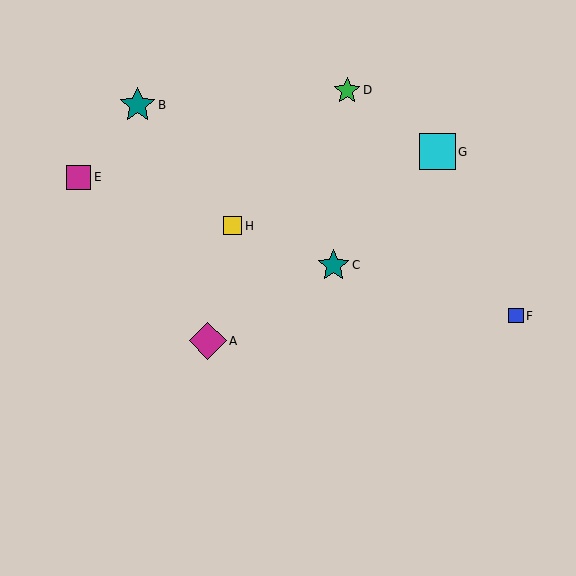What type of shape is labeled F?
Shape F is a blue square.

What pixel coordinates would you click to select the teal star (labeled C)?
Click at (333, 266) to select the teal star C.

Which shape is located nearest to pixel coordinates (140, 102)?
The teal star (labeled B) at (137, 105) is nearest to that location.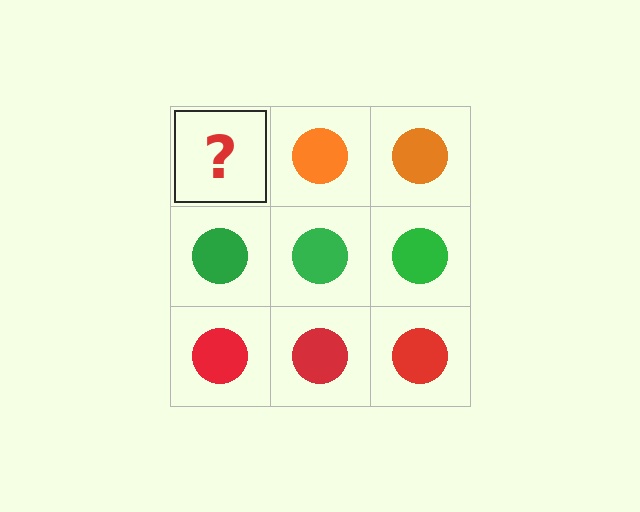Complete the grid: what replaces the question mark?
The question mark should be replaced with an orange circle.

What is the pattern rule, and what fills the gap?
The rule is that each row has a consistent color. The gap should be filled with an orange circle.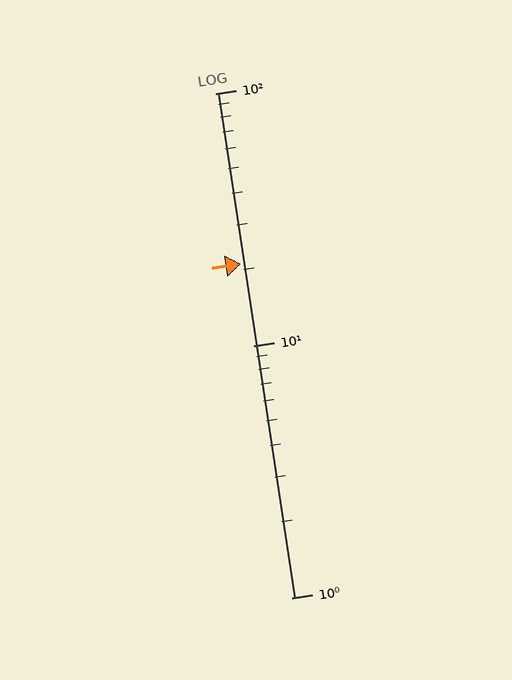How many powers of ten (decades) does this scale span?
The scale spans 2 decades, from 1 to 100.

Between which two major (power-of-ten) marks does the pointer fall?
The pointer is between 10 and 100.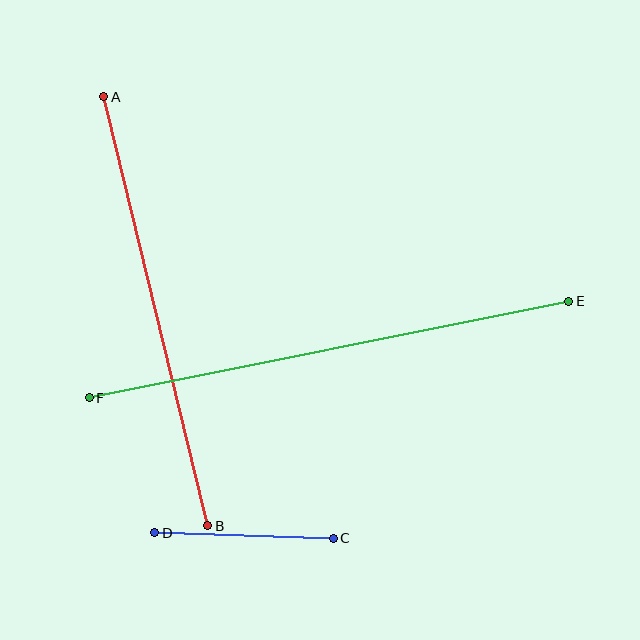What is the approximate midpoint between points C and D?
The midpoint is at approximately (244, 536) pixels.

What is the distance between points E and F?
The distance is approximately 489 pixels.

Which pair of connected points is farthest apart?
Points E and F are farthest apart.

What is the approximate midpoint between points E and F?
The midpoint is at approximately (329, 349) pixels.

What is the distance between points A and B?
The distance is approximately 441 pixels.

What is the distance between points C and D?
The distance is approximately 178 pixels.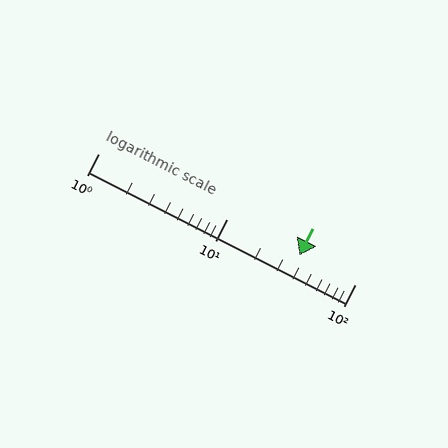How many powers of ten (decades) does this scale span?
The scale spans 2 decades, from 1 to 100.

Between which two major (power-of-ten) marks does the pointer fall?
The pointer is between 10 and 100.